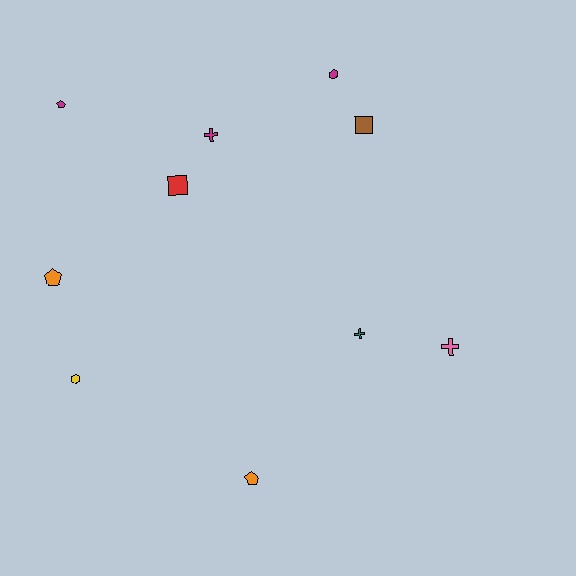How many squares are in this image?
There are 2 squares.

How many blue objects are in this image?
There are no blue objects.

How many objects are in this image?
There are 10 objects.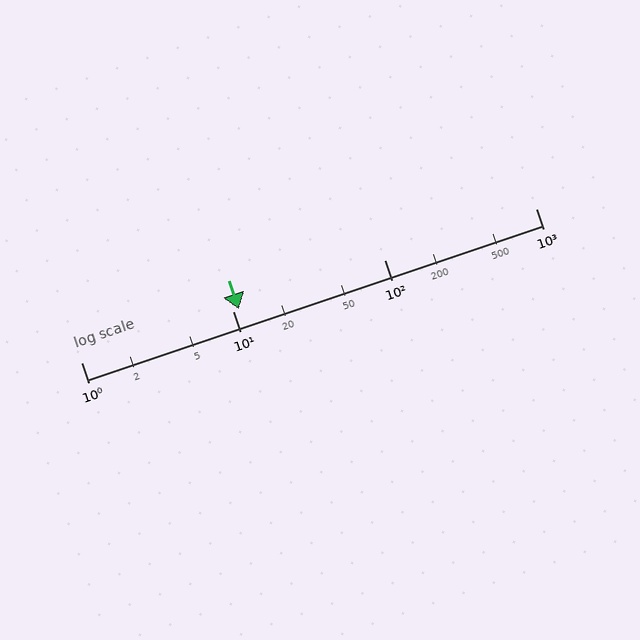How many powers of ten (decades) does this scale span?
The scale spans 3 decades, from 1 to 1000.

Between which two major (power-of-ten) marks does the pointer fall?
The pointer is between 10 and 100.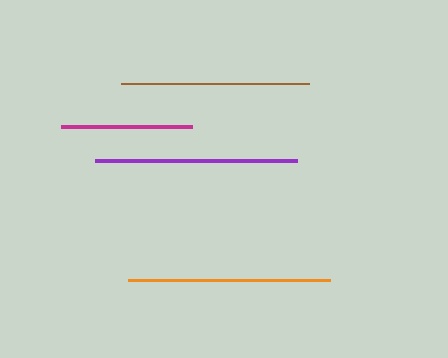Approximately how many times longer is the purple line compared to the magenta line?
The purple line is approximately 1.5 times the length of the magenta line.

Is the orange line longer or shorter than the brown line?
The orange line is longer than the brown line.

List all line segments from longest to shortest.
From longest to shortest: orange, purple, brown, magenta.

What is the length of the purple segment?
The purple segment is approximately 202 pixels long.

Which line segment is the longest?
The orange line is the longest at approximately 203 pixels.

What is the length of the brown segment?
The brown segment is approximately 187 pixels long.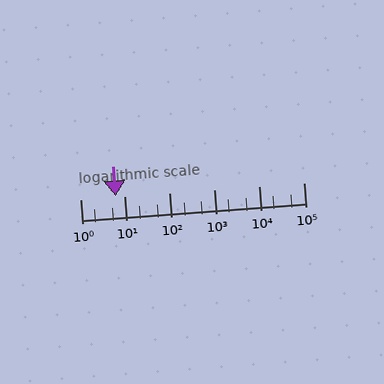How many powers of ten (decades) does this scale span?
The scale spans 5 decades, from 1 to 100000.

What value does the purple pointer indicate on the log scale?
The pointer indicates approximately 6.2.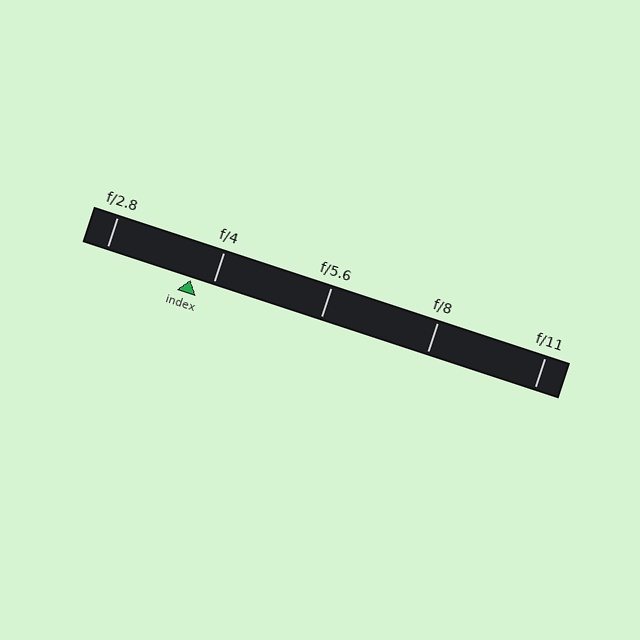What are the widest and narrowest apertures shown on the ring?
The widest aperture shown is f/2.8 and the narrowest is f/11.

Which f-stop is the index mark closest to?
The index mark is closest to f/4.